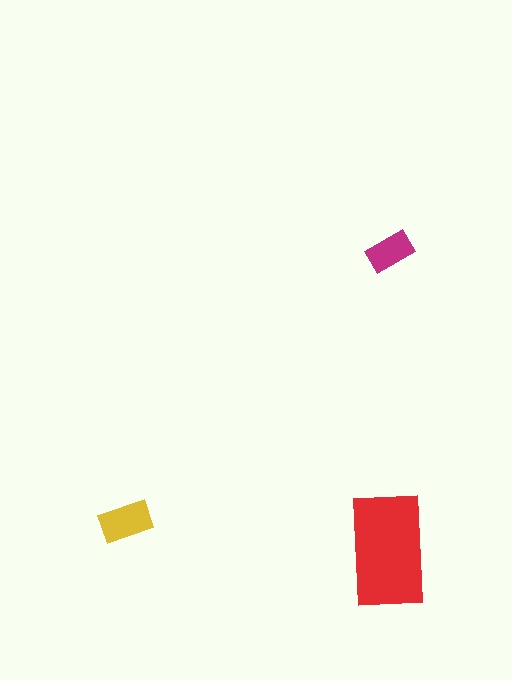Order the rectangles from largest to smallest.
the red one, the yellow one, the magenta one.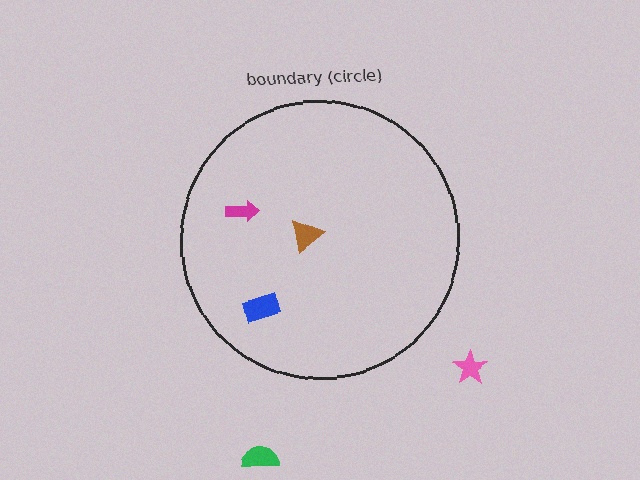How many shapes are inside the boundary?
3 inside, 2 outside.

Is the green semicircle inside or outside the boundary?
Outside.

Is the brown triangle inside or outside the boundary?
Inside.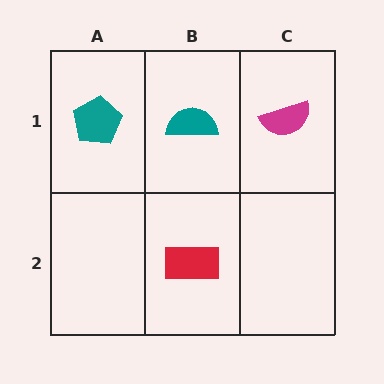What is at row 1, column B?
A teal semicircle.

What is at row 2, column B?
A red rectangle.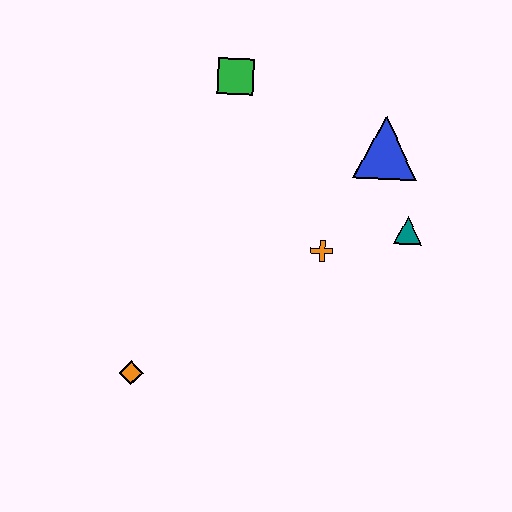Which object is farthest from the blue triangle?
The orange diamond is farthest from the blue triangle.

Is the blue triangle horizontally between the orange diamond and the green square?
No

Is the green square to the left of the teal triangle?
Yes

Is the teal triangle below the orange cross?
No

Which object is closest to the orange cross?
The teal triangle is closest to the orange cross.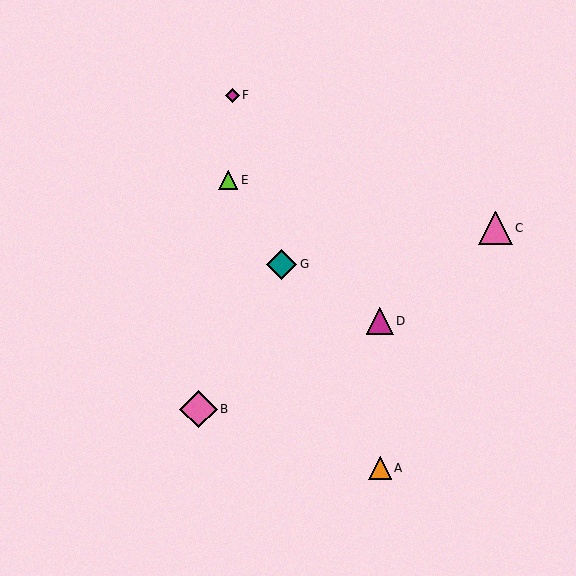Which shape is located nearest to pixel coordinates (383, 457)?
The orange triangle (labeled A) at (380, 468) is nearest to that location.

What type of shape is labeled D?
Shape D is a magenta triangle.